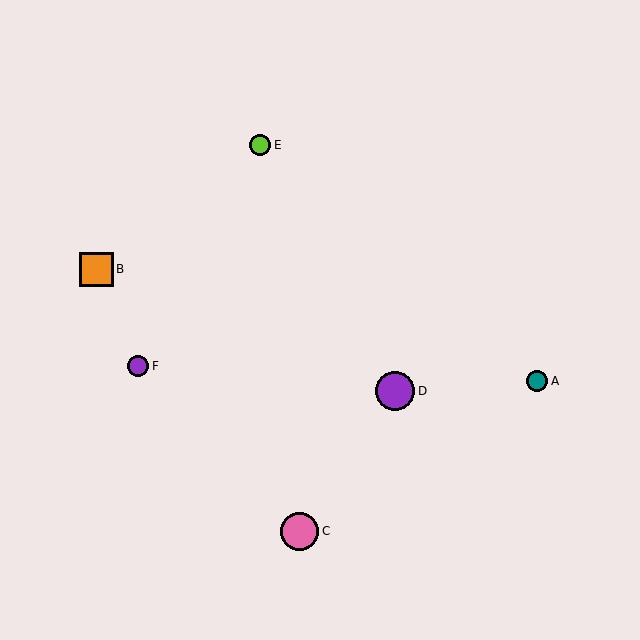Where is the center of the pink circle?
The center of the pink circle is at (299, 531).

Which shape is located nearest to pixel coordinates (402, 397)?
The purple circle (labeled D) at (395, 391) is nearest to that location.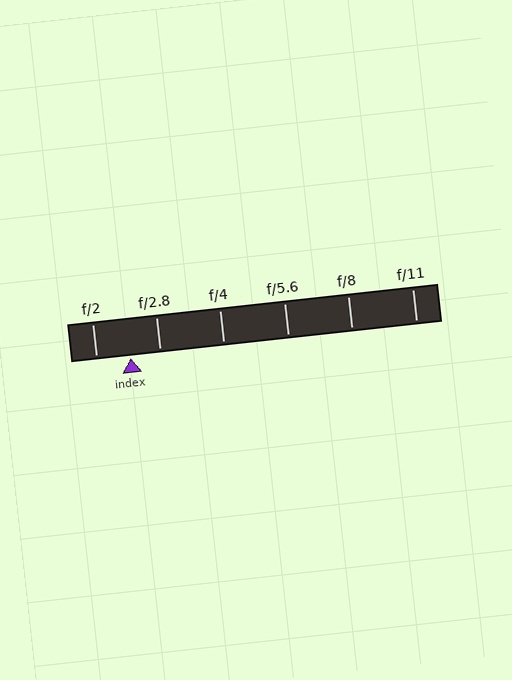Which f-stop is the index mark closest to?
The index mark is closest to f/2.8.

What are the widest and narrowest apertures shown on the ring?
The widest aperture shown is f/2 and the narrowest is f/11.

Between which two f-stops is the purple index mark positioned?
The index mark is between f/2 and f/2.8.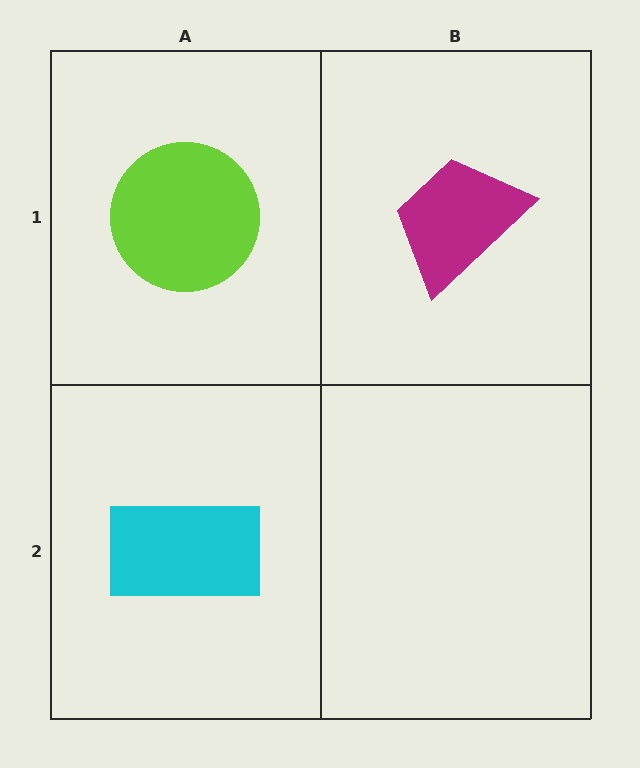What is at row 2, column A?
A cyan rectangle.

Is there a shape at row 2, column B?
No, that cell is empty.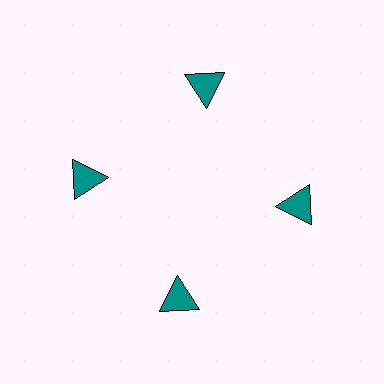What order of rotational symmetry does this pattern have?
This pattern has 4-fold rotational symmetry.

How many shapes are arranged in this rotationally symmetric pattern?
There are 4 shapes, arranged in 4 groups of 1.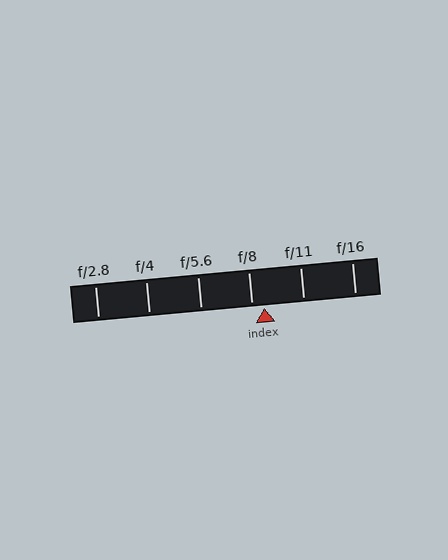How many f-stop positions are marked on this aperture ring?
There are 6 f-stop positions marked.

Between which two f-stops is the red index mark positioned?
The index mark is between f/8 and f/11.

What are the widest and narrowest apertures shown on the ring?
The widest aperture shown is f/2.8 and the narrowest is f/16.